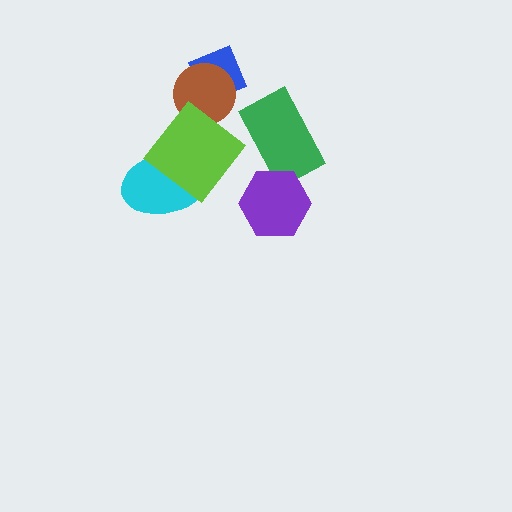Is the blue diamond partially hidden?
Yes, it is partially covered by another shape.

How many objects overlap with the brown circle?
2 objects overlap with the brown circle.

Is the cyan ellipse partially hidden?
Yes, it is partially covered by another shape.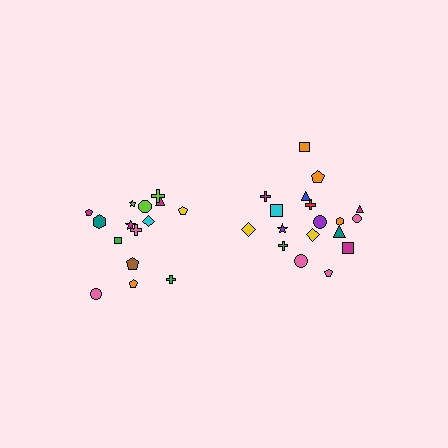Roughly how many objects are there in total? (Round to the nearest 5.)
Roughly 35 objects in total.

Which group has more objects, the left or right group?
The right group.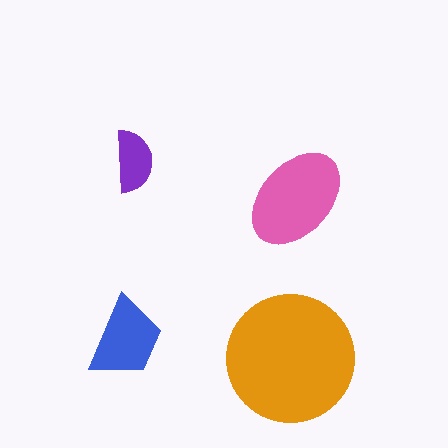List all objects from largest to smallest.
The orange circle, the pink ellipse, the blue trapezoid, the purple semicircle.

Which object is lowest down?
The orange circle is bottommost.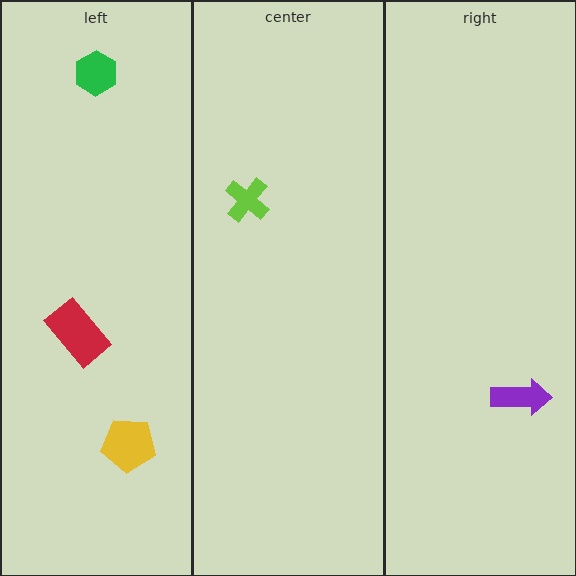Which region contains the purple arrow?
The right region.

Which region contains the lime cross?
The center region.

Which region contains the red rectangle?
The left region.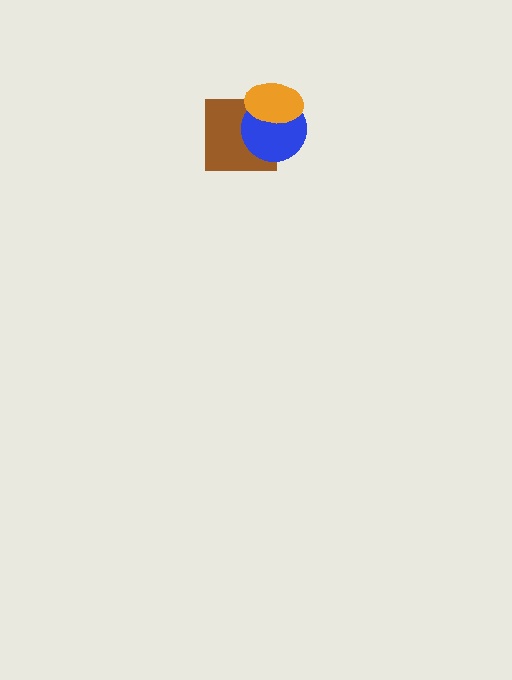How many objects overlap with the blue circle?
2 objects overlap with the blue circle.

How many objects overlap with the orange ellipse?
2 objects overlap with the orange ellipse.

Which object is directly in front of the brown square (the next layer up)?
The blue circle is directly in front of the brown square.